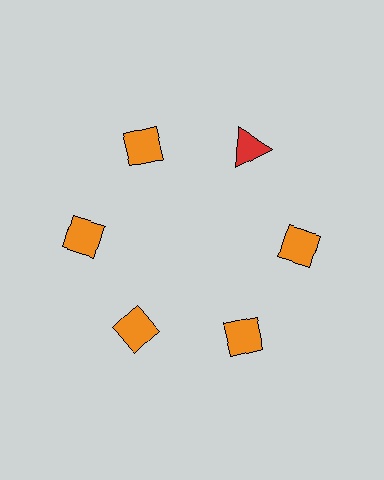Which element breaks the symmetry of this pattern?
The red triangle at roughly the 1 o'clock position breaks the symmetry. All other shapes are orange diamonds.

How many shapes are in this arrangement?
There are 6 shapes arranged in a ring pattern.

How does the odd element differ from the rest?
It differs in both color (red instead of orange) and shape (triangle instead of diamond).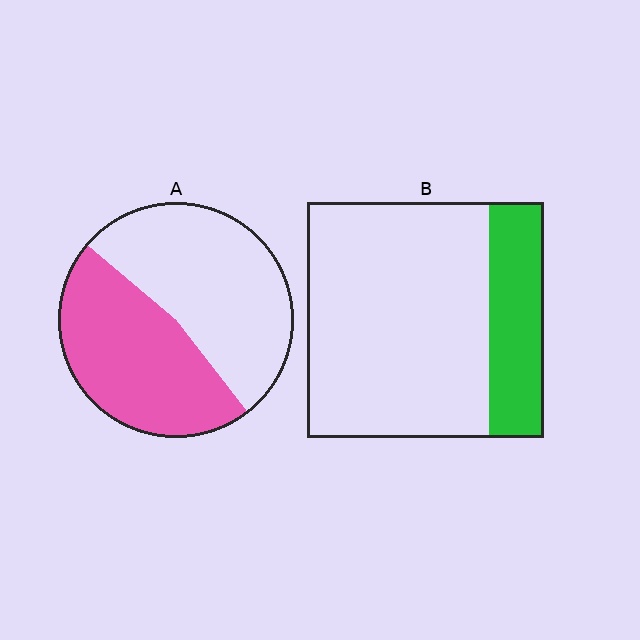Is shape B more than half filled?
No.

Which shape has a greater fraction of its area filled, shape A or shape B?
Shape A.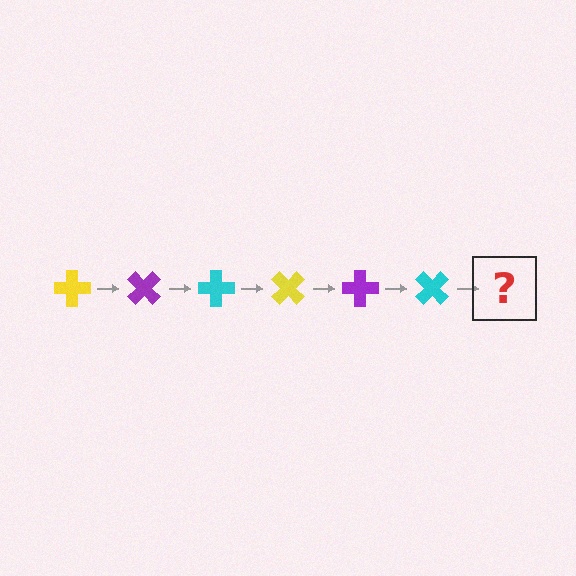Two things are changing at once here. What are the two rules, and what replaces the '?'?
The two rules are that it rotates 45 degrees each step and the color cycles through yellow, purple, and cyan. The '?' should be a yellow cross, rotated 270 degrees from the start.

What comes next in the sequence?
The next element should be a yellow cross, rotated 270 degrees from the start.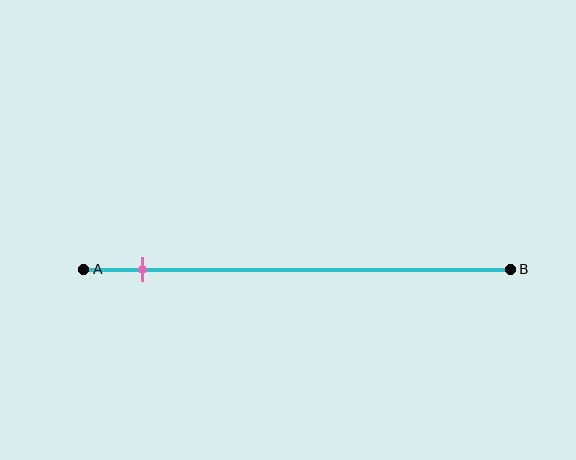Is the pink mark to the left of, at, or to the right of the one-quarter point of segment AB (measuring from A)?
The pink mark is to the left of the one-quarter point of segment AB.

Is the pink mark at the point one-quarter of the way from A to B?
No, the mark is at about 15% from A, not at the 25% one-quarter point.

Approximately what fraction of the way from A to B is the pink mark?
The pink mark is approximately 15% of the way from A to B.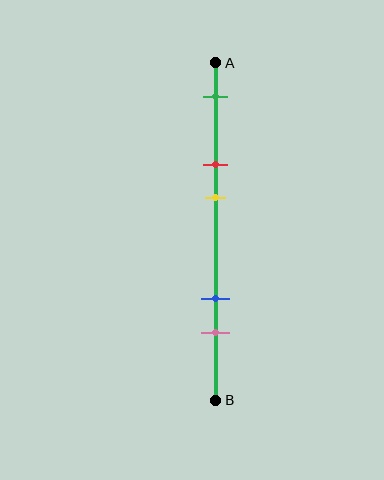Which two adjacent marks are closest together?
The red and yellow marks are the closest adjacent pair.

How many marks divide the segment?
There are 5 marks dividing the segment.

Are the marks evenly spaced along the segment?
No, the marks are not evenly spaced.